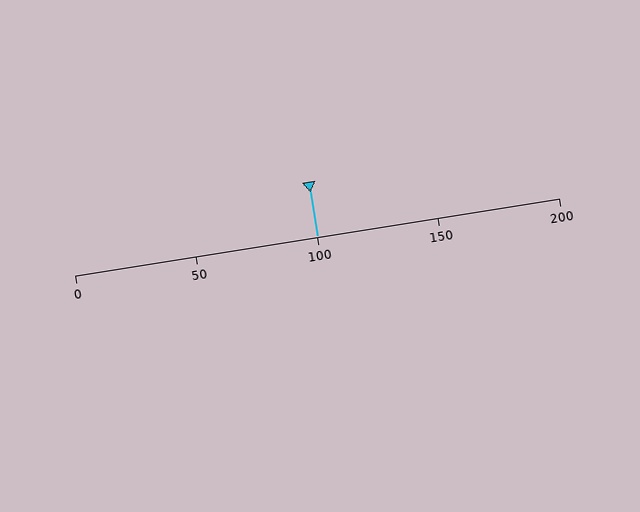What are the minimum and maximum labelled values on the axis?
The axis runs from 0 to 200.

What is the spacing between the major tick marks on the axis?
The major ticks are spaced 50 apart.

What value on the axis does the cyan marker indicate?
The marker indicates approximately 100.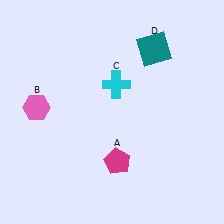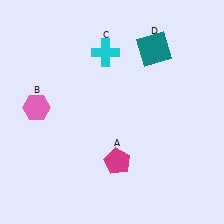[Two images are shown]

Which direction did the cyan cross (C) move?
The cyan cross (C) moved up.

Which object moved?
The cyan cross (C) moved up.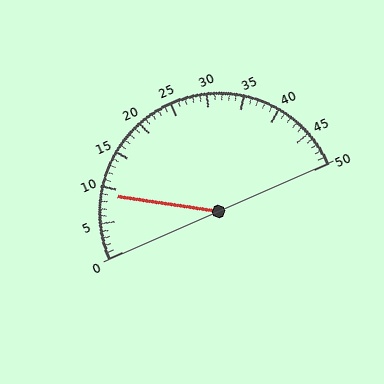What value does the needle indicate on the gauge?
The needle indicates approximately 9.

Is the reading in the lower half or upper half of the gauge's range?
The reading is in the lower half of the range (0 to 50).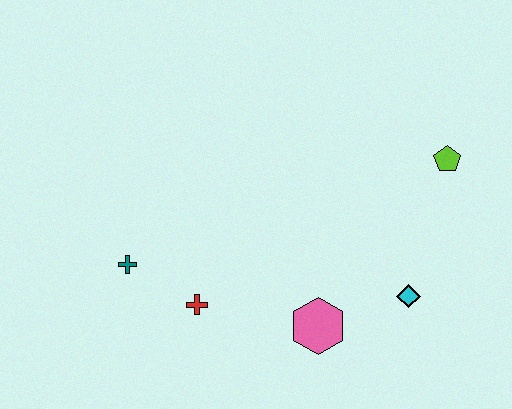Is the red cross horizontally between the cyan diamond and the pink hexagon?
No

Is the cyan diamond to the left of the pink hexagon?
No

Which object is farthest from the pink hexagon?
The lime pentagon is farthest from the pink hexagon.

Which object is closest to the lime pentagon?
The cyan diamond is closest to the lime pentagon.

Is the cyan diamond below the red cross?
No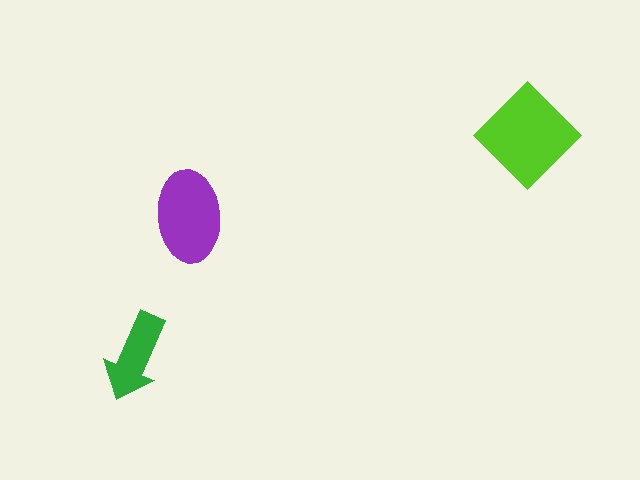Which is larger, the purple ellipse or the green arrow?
The purple ellipse.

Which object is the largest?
The lime diamond.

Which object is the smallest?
The green arrow.